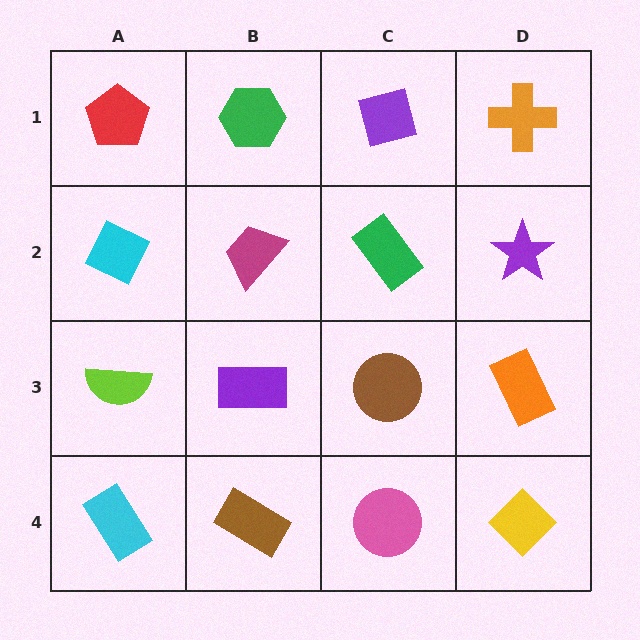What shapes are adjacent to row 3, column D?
A purple star (row 2, column D), a yellow diamond (row 4, column D), a brown circle (row 3, column C).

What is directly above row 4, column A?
A lime semicircle.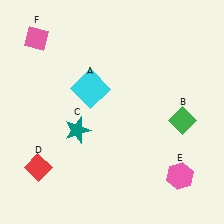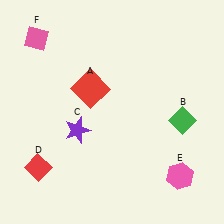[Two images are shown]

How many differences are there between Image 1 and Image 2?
There are 2 differences between the two images.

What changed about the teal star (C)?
In Image 1, C is teal. In Image 2, it changed to purple.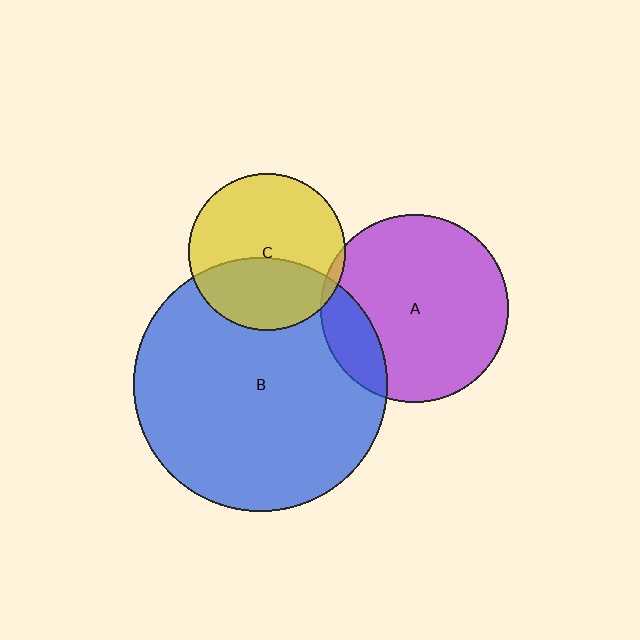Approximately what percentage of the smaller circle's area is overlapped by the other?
Approximately 40%.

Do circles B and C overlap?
Yes.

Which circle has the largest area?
Circle B (blue).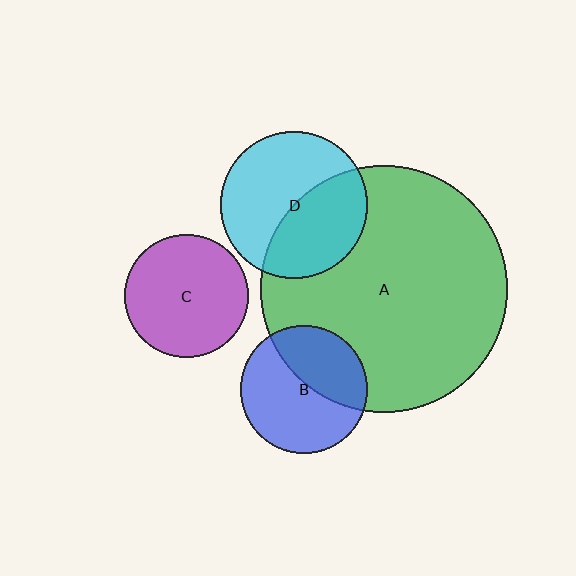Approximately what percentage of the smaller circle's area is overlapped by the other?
Approximately 45%.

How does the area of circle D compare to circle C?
Approximately 1.4 times.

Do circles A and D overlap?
Yes.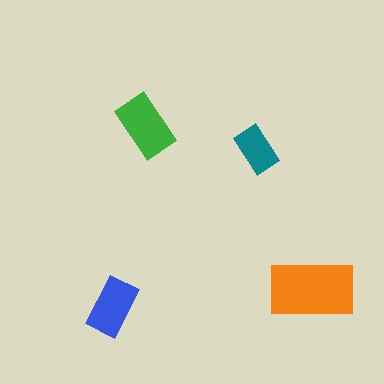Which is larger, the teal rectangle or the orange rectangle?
The orange one.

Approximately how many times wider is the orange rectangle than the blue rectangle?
About 1.5 times wider.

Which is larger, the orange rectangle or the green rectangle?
The orange one.